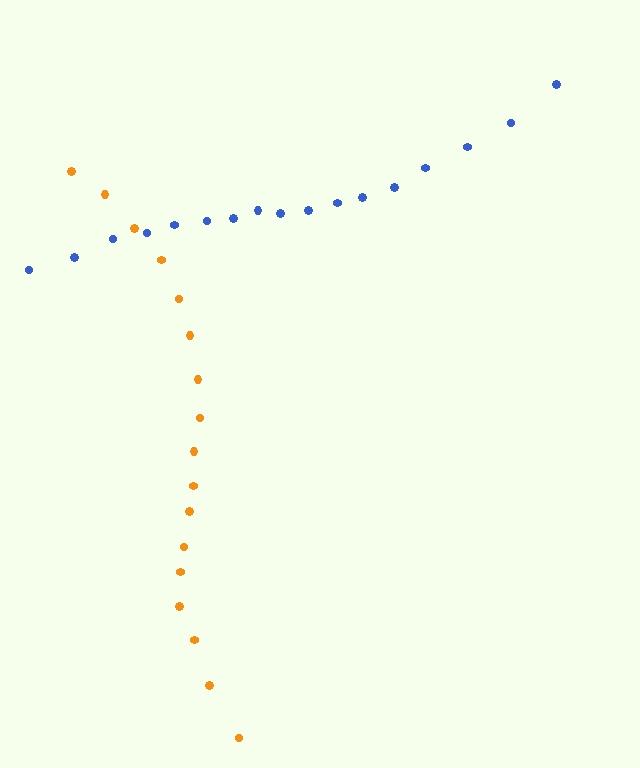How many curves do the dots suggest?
There are 2 distinct paths.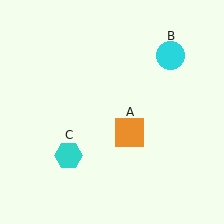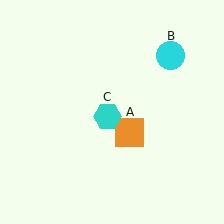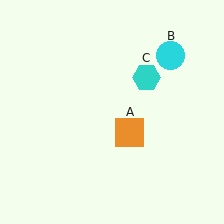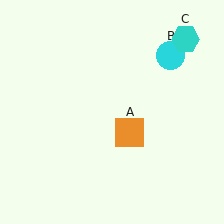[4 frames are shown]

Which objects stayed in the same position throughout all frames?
Orange square (object A) and cyan circle (object B) remained stationary.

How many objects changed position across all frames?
1 object changed position: cyan hexagon (object C).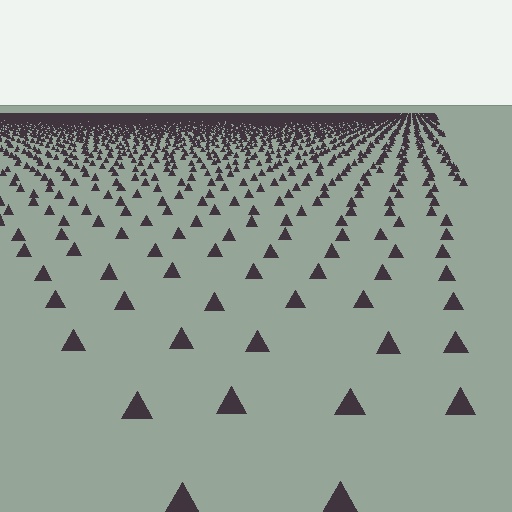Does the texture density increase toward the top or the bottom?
Density increases toward the top.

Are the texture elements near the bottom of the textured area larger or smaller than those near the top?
Larger. Near the bottom, elements are closer to the viewer and appear at a bigger on-screen size.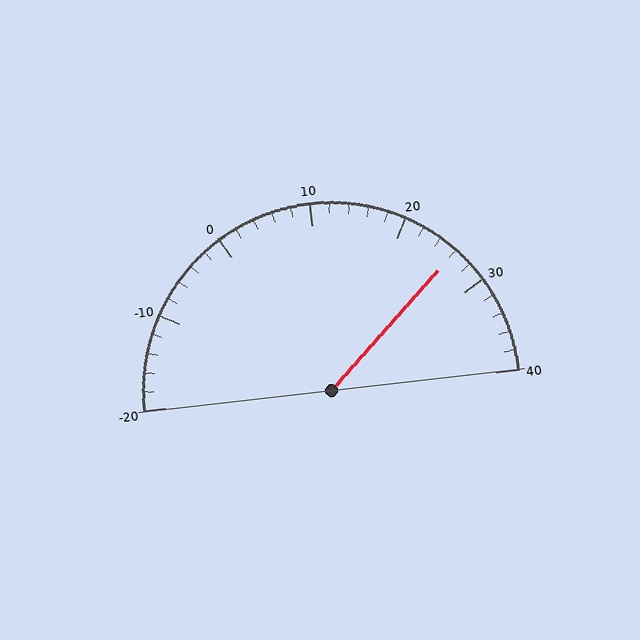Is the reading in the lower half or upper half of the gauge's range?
The reading is in the upper half of the range (-20 to 40).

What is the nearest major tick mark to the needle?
The nearest major tick mark is 30.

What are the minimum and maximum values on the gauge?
The gauge ranges from -20 to 40.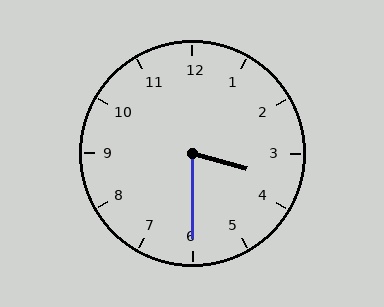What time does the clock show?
3:30.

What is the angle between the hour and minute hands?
Approximately 75 degrees.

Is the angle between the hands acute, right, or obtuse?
It is acute.